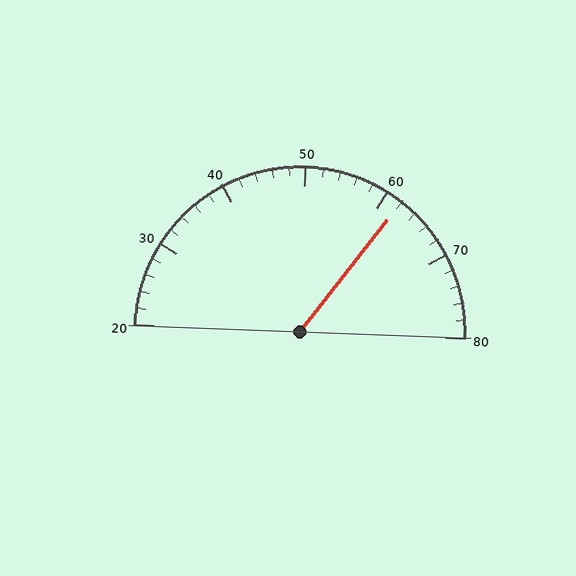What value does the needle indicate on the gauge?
The needle indicates approximately 62.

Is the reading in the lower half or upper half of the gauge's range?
The reading is in the upper half of the range (20 to 80).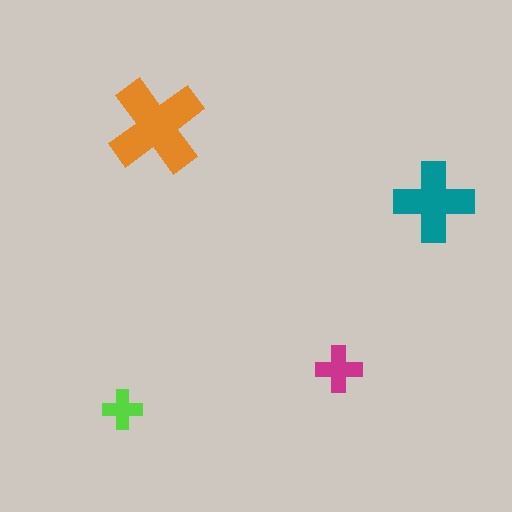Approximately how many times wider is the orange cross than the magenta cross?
About 2 times wider.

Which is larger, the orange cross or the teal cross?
The orange one.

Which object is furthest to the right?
The teal cross is rightmost.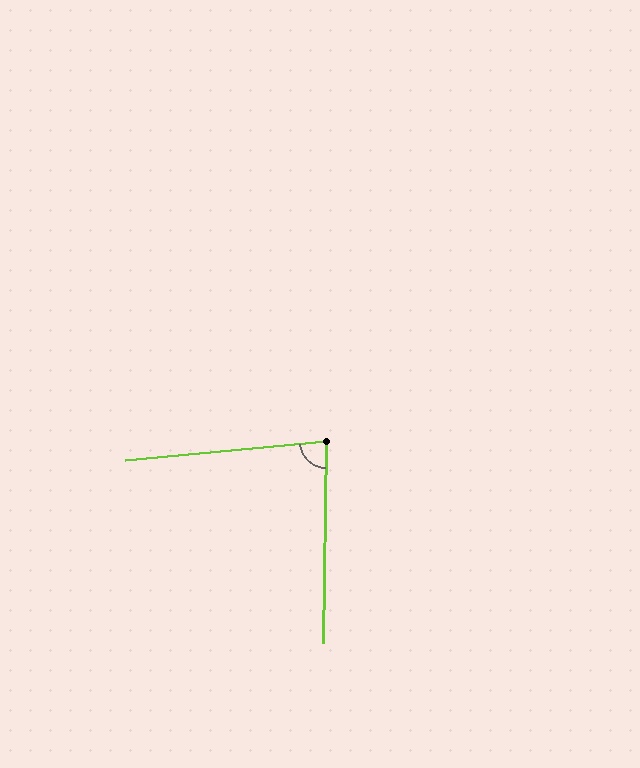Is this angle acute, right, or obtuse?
It is acute.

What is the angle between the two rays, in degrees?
Approximately 84 degrees.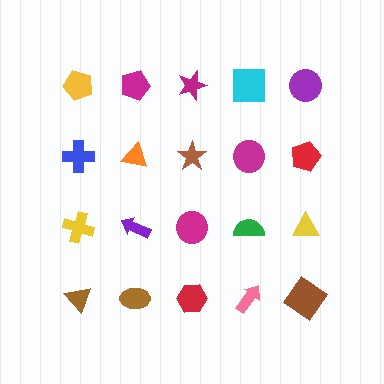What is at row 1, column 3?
A magenta star.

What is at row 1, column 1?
A yellow pentagon.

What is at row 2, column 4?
A magenta circle.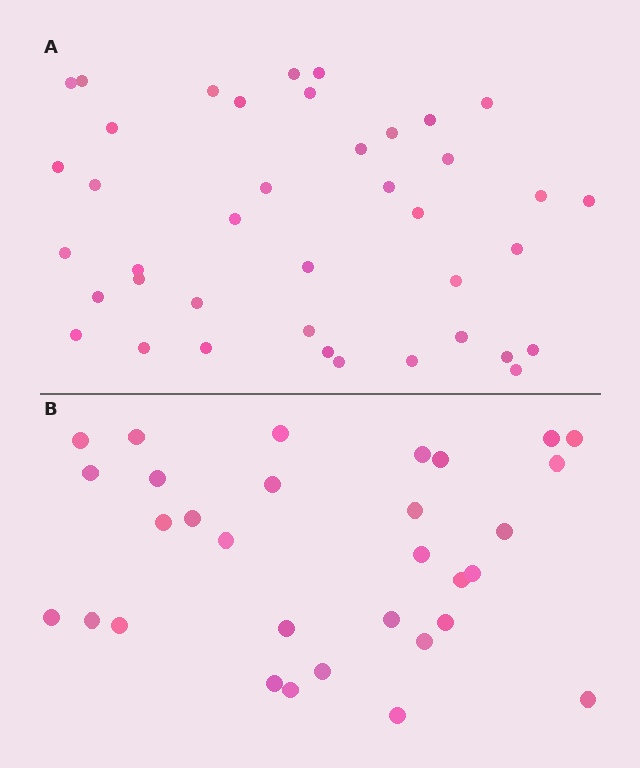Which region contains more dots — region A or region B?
Region A (the top region) has more dots.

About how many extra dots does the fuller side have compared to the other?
Region A has roughly 8 or so more dots than region B.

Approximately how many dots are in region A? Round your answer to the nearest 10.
About 40 dots.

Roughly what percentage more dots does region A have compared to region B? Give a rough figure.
About 30% more.